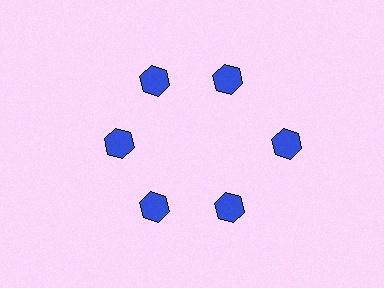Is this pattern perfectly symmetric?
No. The 6 blue hexagons are arranged in a ring, but one element near the 3 o'clock position is pushed outward from the center, breaking the 6-fold rotational symmetry.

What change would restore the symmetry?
The symmetry would be restored by moving it inward, back onto the ring so that all 6 hexagons sit at equal angles and equal distance from the center.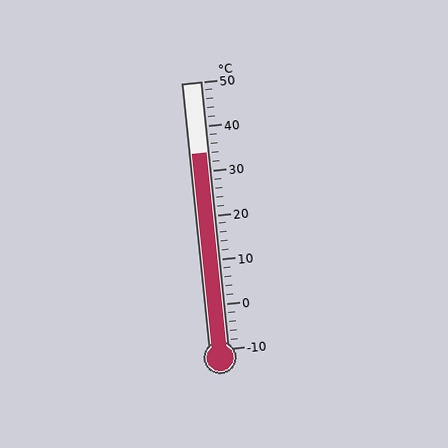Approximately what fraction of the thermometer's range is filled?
The thermometer is filled to approximately 75% of its range.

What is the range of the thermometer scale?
The thermometer scale ranges from -10°C to 50°C.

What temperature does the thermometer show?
The thermometer shows approximately 34°C.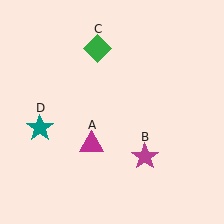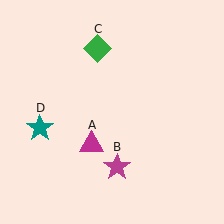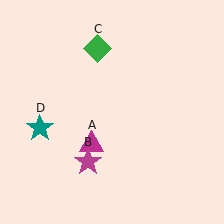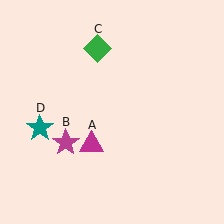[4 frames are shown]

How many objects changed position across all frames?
1 object changed position: magenta star (object B).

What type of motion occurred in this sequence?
The magenta star (object B) rotated clockwise around the center of the scene.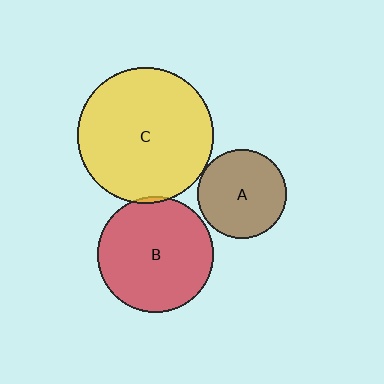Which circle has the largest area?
Circle C (yellow).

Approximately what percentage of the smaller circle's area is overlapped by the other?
Approximately 5%.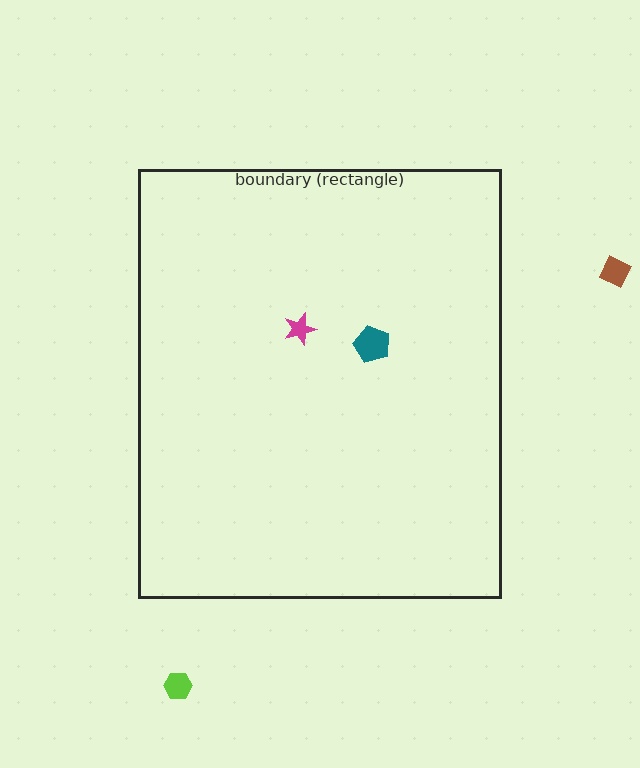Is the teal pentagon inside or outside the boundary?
Inside.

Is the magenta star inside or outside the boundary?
Inside.